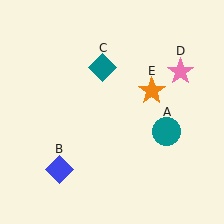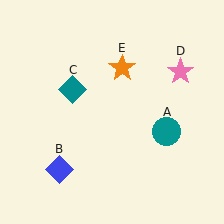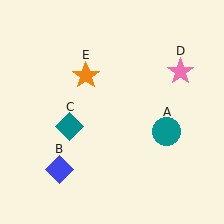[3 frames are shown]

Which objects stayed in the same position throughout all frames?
Teal circle (object A) and blue diamond (object B) and pink star (object D) remained stationary.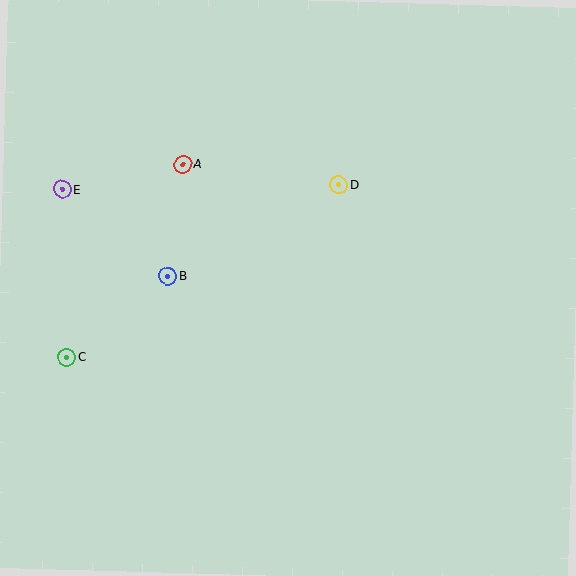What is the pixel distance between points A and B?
The distance between A and B is 113 pixels.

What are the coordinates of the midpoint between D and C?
The midpoint between D and C is at (203, 271).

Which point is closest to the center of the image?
Point D at (339, 185) is closest to the center.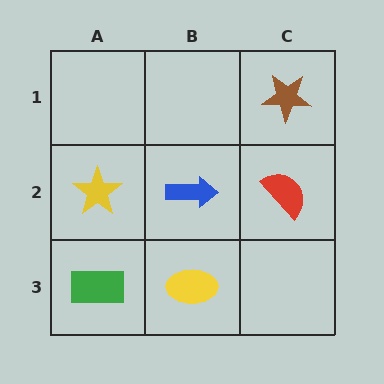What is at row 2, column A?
A yellow star.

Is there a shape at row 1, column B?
No, that cell is empty.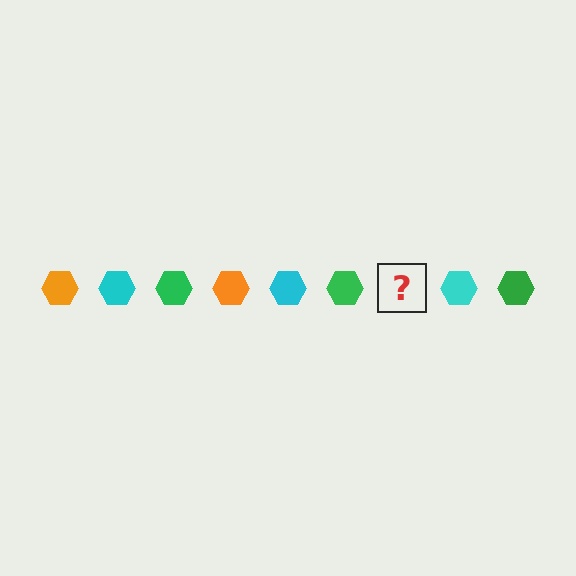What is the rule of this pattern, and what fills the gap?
The rule is that the pattern cycles through orange, cyan, green hexagons. The gap should be filled with an orange hexagon.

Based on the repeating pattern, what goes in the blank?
The blank should be an orange hexagon.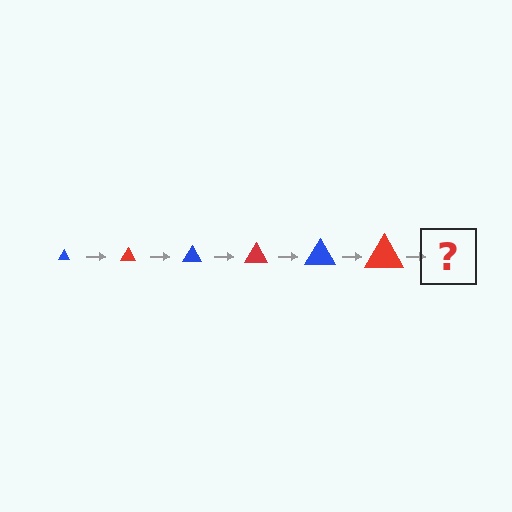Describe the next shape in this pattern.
It should be a blue triangle, larger than the previous one.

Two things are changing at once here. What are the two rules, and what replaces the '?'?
The two rules are that the triangle grows larger each step and the color cycles through blue and red. The '?' should be a blue triangle, larger than the previous one.